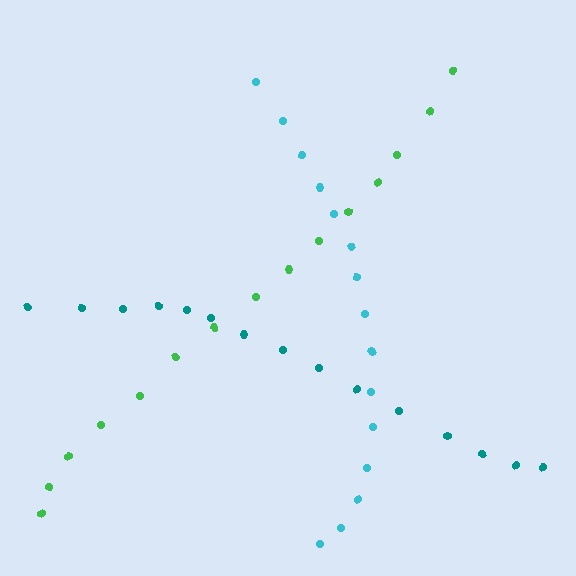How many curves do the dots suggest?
There are 3 distinct paths.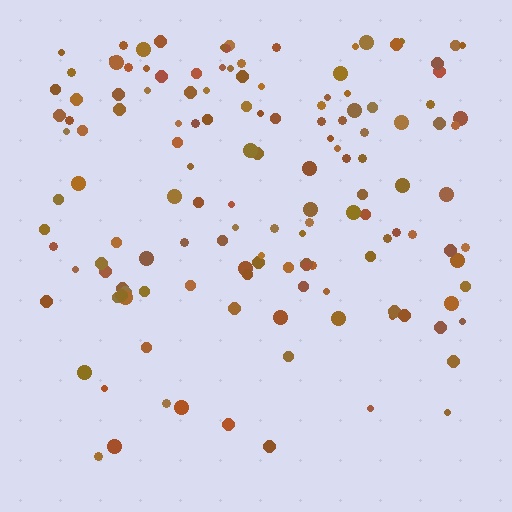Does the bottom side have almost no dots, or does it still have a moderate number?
Still a moderate number, just noticeably fewer than the top.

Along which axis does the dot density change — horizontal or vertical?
Vertical.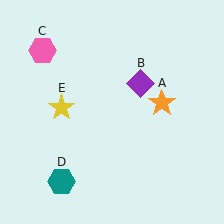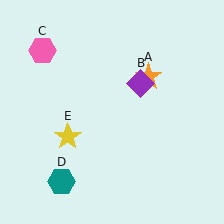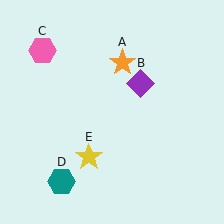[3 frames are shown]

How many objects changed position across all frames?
2 objects changed position: orange star (object A), yellow star (object E).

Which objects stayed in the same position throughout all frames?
Purple diamond (object B) and pink hexagon (object C) and teal hexagon (object D) remained stationary.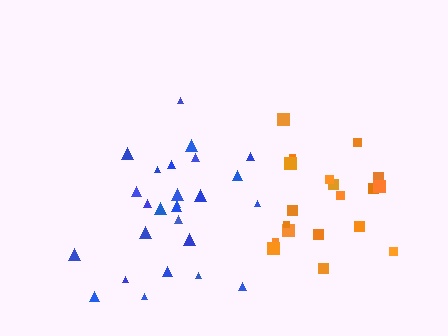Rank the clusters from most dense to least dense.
blue, orange.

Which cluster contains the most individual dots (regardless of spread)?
Blue (26).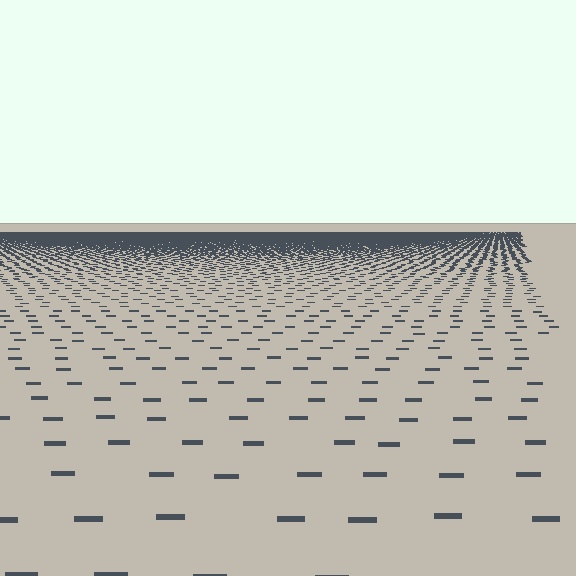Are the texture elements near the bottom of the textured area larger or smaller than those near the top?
Larger. Near the bottom, elements are closer to the viewer and appear at a bigger on-screen size.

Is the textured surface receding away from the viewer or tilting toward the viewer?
The surface is receding away from the viewer. Texture elements get smaller and denser toward the top.